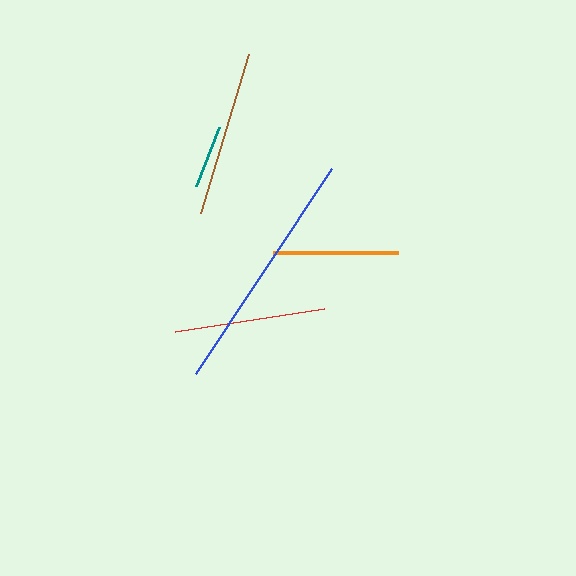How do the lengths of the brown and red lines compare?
The brown and red lines are approximately the same length.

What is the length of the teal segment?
The teal segment is approximately 63 pixels long.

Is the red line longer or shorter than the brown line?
The brown line is longer than the red line.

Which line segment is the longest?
The blue line is the longest at approximately 246 pixels.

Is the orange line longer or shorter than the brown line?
The brown line is longer than the orange line.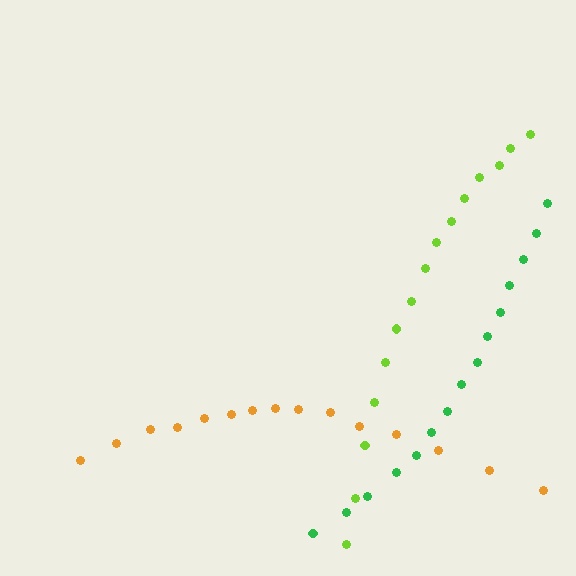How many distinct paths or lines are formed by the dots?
There are 3 distinct paths.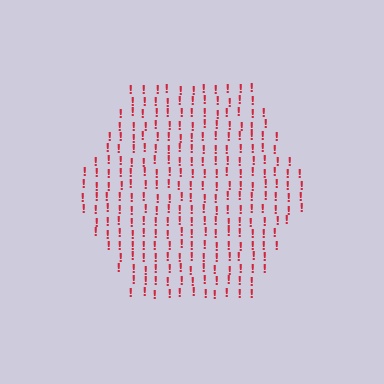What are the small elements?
The small elements are exclamation marks.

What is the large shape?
The large shape is a hexagon.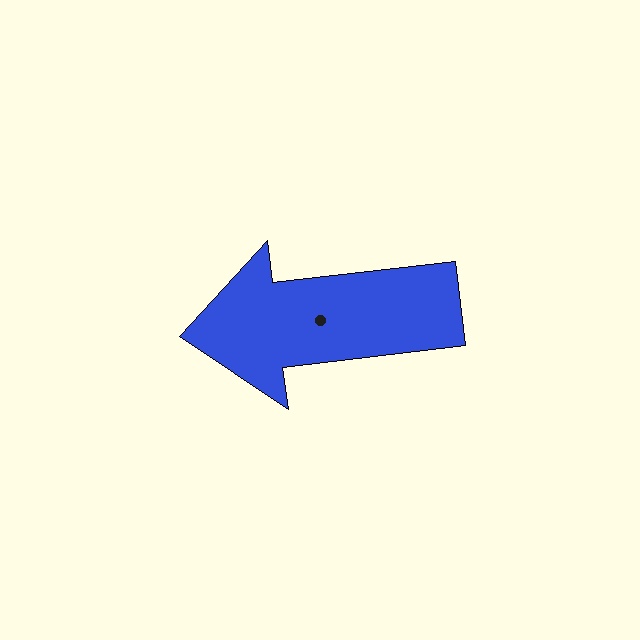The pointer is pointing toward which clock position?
Roughly 9 o'clock.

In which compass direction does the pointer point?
West.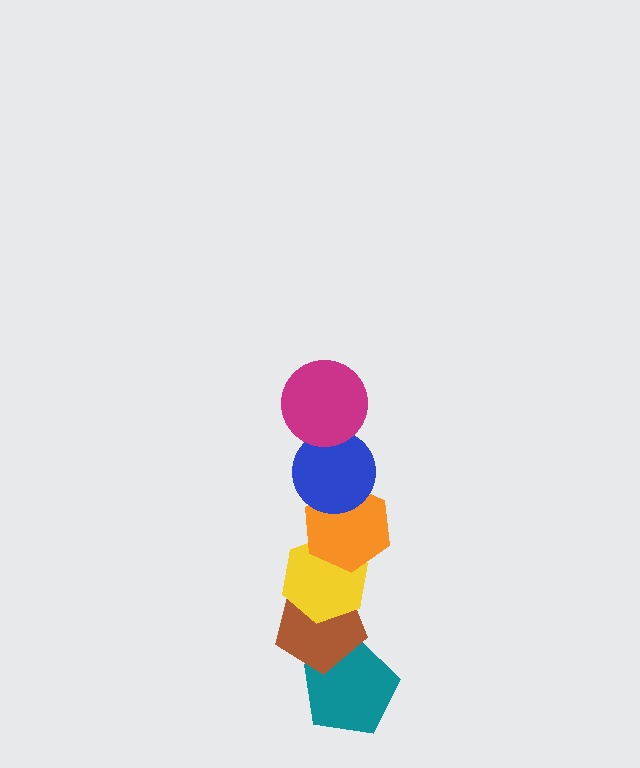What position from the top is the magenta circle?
The magenta circle is 1st from the top.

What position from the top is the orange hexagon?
The orange hexagon is 3rd from the top.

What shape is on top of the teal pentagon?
The brown pentagon is on top of the teal pentagon.